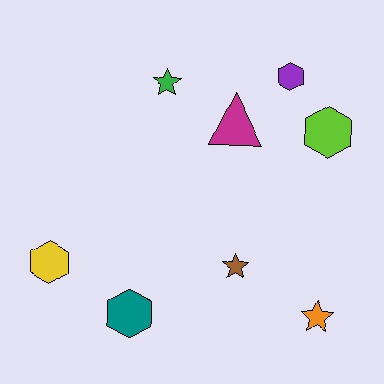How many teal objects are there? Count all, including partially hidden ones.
There is 1 teal object.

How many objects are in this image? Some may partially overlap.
There are 8 objects.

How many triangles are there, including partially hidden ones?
There is 1 triangle.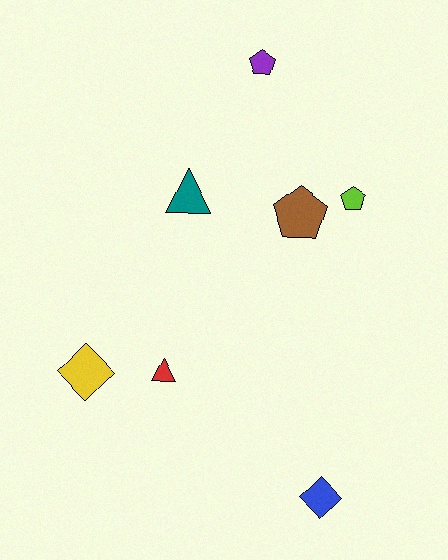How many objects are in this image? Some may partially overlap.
There are 7 objects.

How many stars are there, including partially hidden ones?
There are no stars.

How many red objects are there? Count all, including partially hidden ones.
There is 1 red object.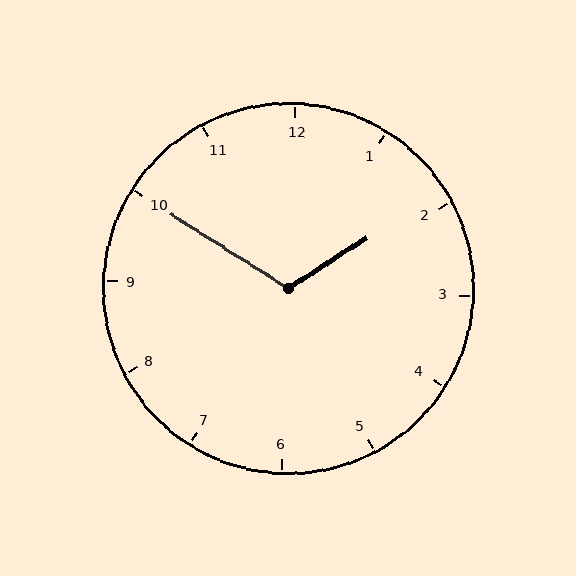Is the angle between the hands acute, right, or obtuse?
It is obtuse.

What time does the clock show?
1:50.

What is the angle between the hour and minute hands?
Approximately 115 degrees.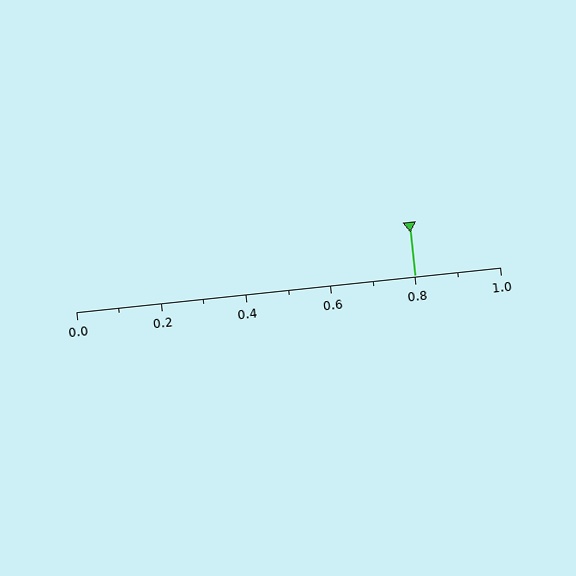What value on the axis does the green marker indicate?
The marker indicates approximately 0.8.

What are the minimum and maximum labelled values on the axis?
The axis runs from 0.0 to 1.0.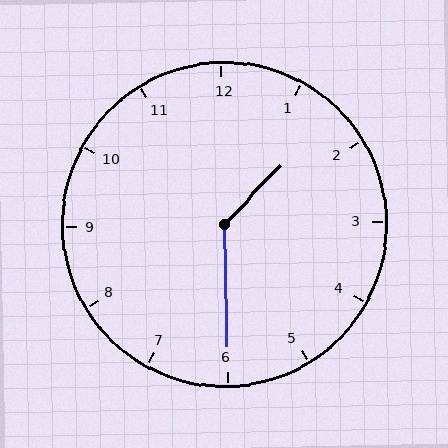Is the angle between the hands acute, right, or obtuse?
It is obtuse.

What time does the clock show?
1:30.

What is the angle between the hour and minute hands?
Approximately 135 degrees.